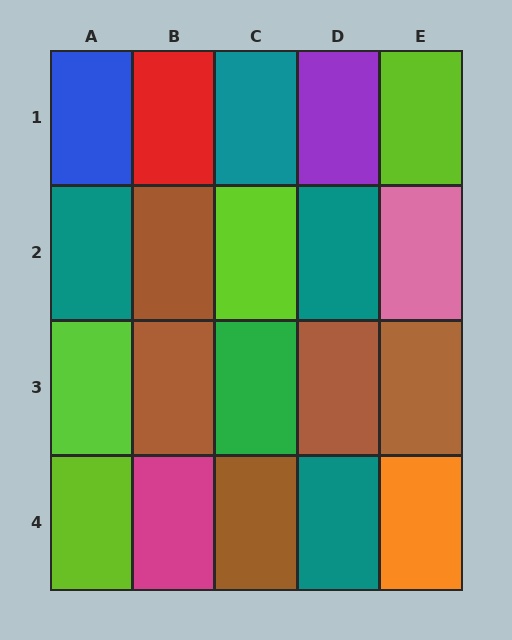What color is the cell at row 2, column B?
Brown.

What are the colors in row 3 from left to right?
Lime, brown, green, brown, brown.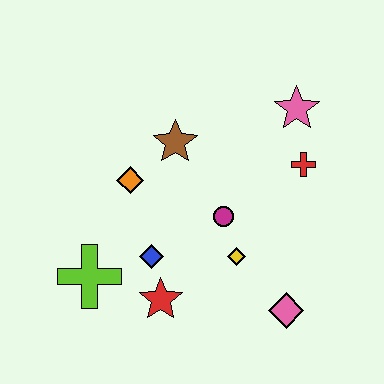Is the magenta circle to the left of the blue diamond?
No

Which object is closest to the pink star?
The red cross is closest to the pink star.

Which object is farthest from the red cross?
The lime cross is farthest from the red cross.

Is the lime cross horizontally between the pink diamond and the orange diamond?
No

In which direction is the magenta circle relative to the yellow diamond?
The magenta circle is above the yellow diamond.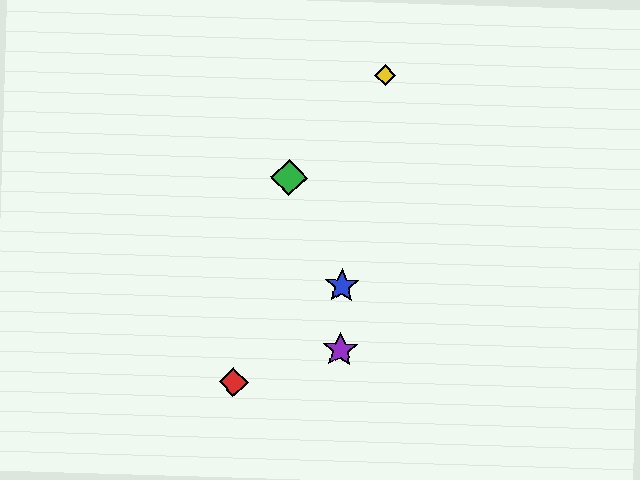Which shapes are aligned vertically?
The blue star, the purple star are aligned vertically.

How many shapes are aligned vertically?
2 shapes (the blue star, the purple star) are aligned vertically.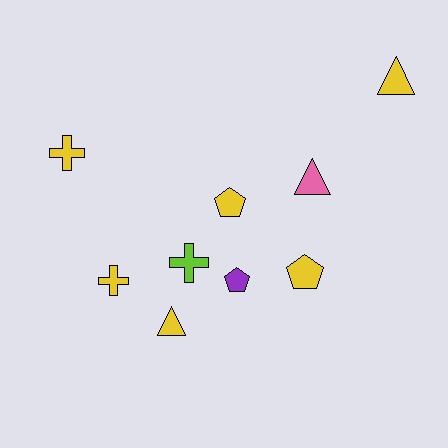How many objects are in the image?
There are 9 objects.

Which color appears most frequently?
Yellow, with 6 objects.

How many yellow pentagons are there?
There are 2 yellow pentagons.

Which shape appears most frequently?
Cross, with 3 objects.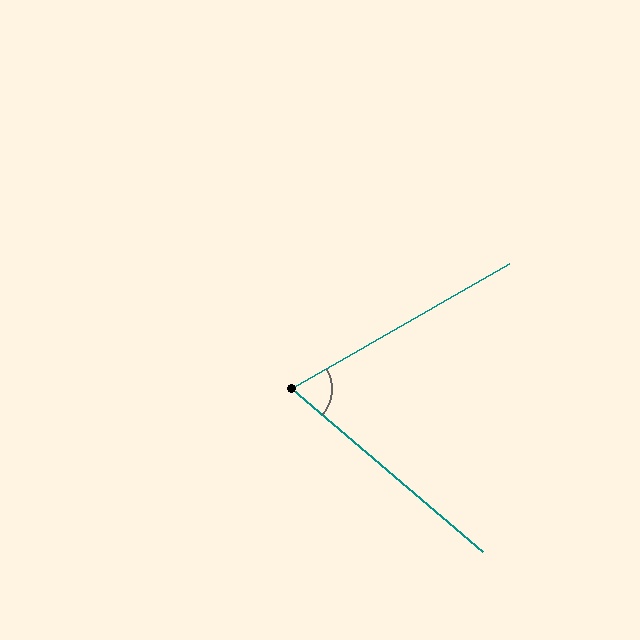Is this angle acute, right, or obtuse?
It is acute.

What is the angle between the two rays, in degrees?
Approximately 70 degrees.